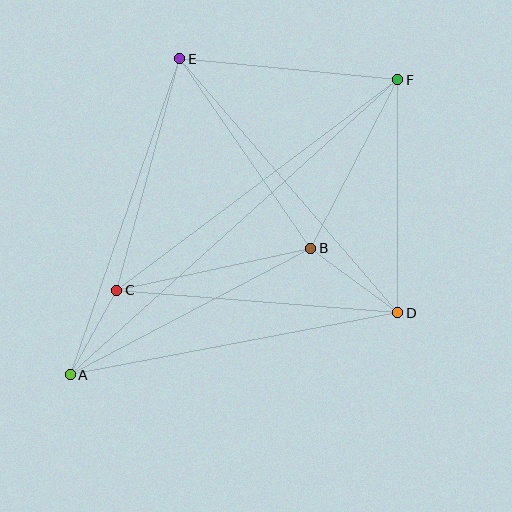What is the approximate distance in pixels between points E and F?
The distance between E and F is approximately 219 pixels.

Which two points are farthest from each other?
Points A and F are farthest from each other.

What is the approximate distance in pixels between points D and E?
The distance between D and E is approximately 335 pixels.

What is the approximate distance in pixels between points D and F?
The distance between D and F is approximately 233 pixels.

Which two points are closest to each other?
Points A and C are closest to each other.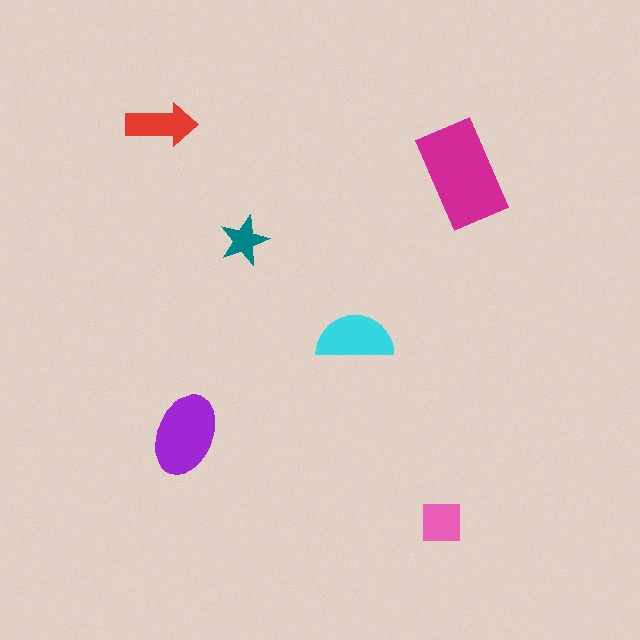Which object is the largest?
The magenta rectangle.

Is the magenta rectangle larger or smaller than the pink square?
Larger.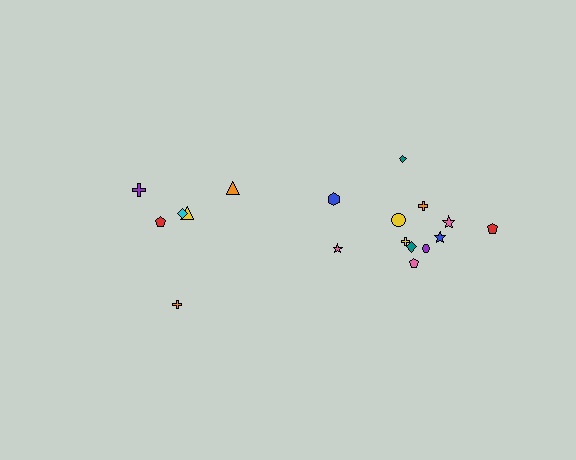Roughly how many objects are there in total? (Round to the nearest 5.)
Roughly 20 objects in total.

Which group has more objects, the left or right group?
The right group.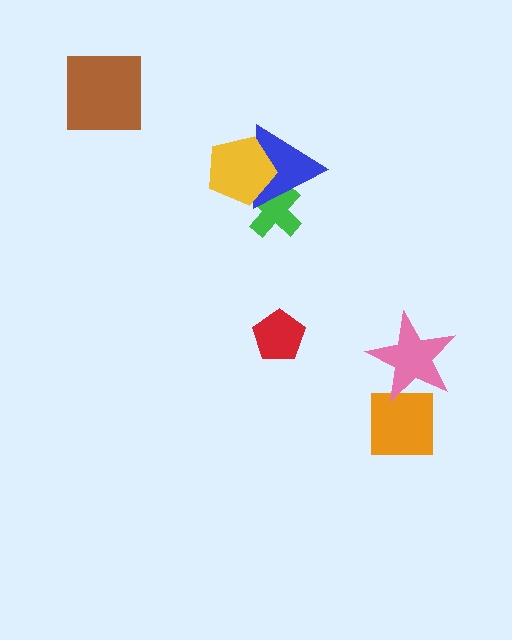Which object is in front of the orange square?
The pink star is in front of the orange square.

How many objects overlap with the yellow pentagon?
2 objects overlap with the yellow pentagon.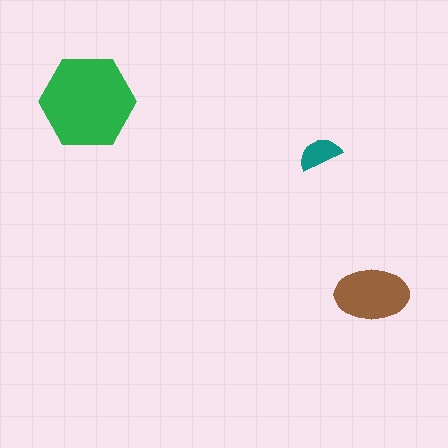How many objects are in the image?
There are 3 objects in the image.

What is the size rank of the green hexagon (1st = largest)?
1st.